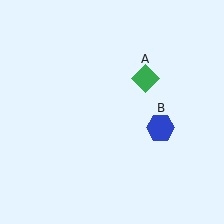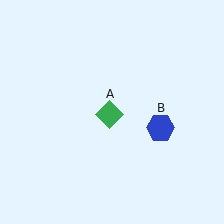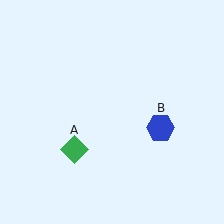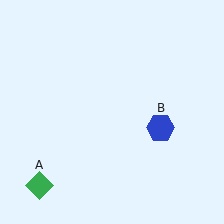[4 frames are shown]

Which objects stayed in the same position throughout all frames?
Blue hexagon (object B) remained stationary.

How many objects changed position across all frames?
1 object changed position: green diamond (object A).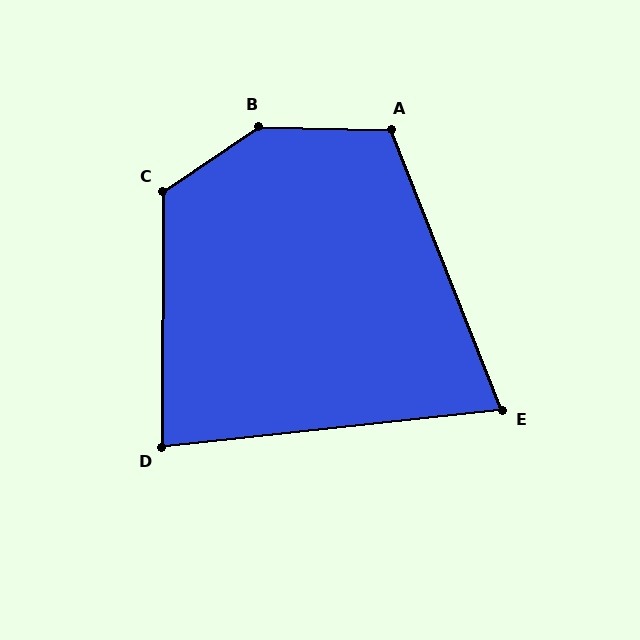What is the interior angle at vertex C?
Approximately 124 degrees (obtuse).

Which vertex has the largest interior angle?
B, at approximately 144 degrees.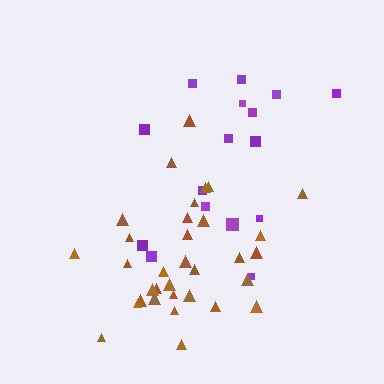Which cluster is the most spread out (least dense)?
Purple.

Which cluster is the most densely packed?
Brown.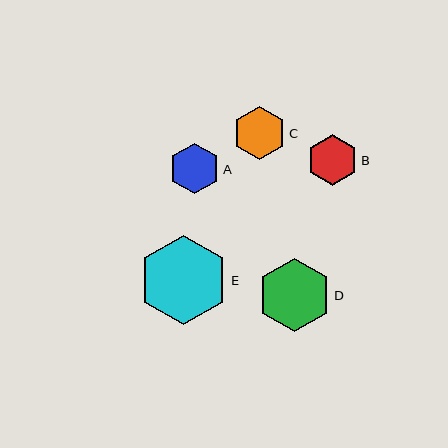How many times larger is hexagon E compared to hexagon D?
Hexagon E is approximately 1.2 times the size of hexagon D.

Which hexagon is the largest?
Hexagon E is the largest with a size of approximately 90 pixels.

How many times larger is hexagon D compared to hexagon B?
Hexagon D is approximately 1.4 times the size of hexagon B.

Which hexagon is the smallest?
Hexagon A is the smallest with a size of approximately 50 pixels.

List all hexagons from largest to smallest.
From largest to smallest: E, D, C, B, A.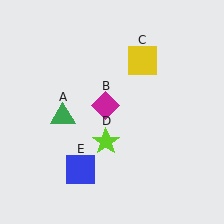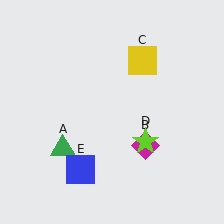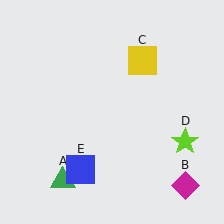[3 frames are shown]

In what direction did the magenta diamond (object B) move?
The magenta diamond (object B) moved down and to the right.